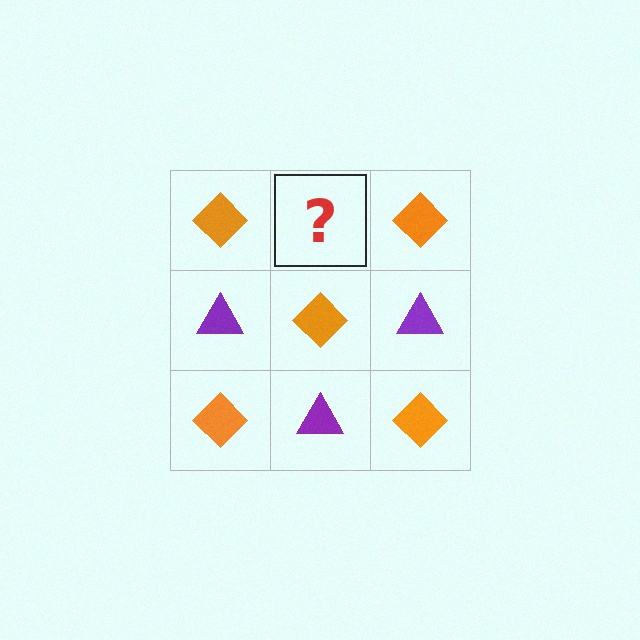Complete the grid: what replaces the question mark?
The question mark should be replaced with a purple triangle.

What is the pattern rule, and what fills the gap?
The rule is that it alternates orange diamond and purple triangle in a checkerboard pattern. The gap should be filled with a purple triangle.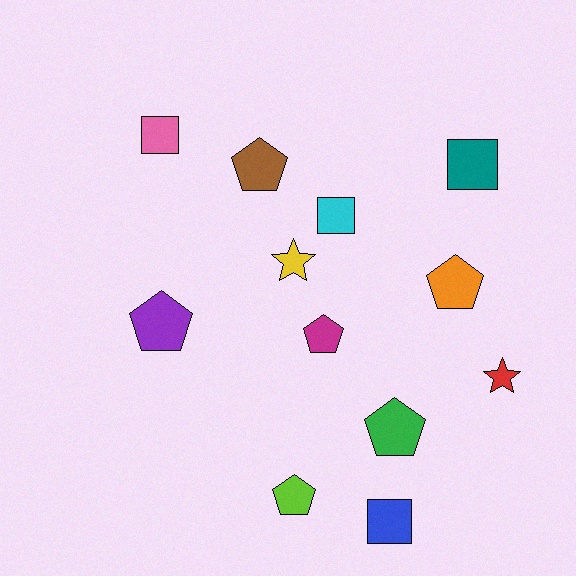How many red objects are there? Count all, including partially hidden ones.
There is 1 red object.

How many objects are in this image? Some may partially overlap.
There are 12 objects.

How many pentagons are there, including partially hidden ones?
There are 6 pentagons.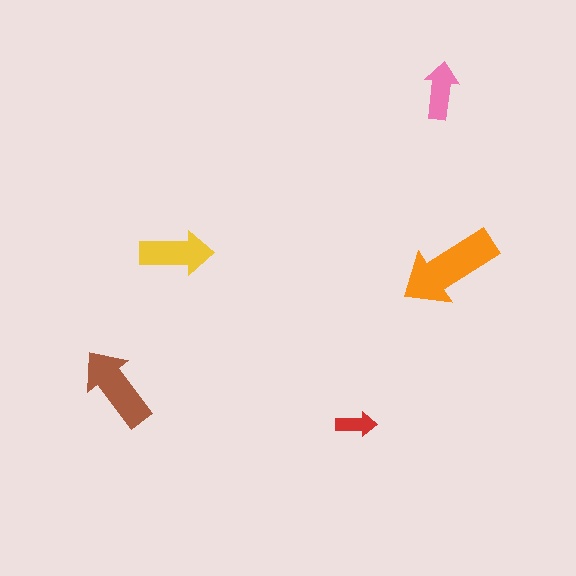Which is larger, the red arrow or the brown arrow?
The brown one.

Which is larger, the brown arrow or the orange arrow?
The orange one.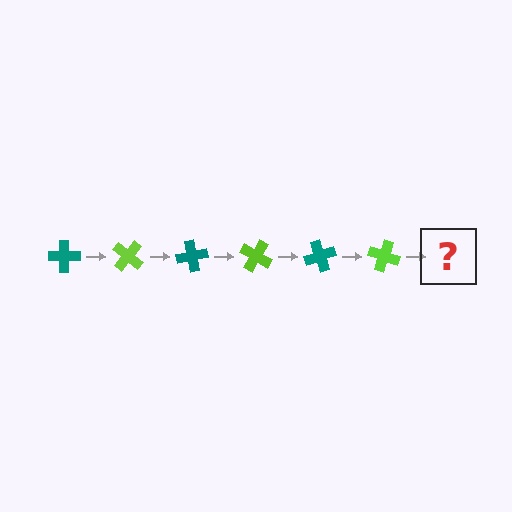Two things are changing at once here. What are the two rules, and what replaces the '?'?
The two rules are that it rotates 40 degrees each step and the color cycles through teal and lime. The '?' should be a teal cross, rotated 240 degrees from the start.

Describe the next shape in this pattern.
It should be a teal cross, rotated 240 degrees from the start.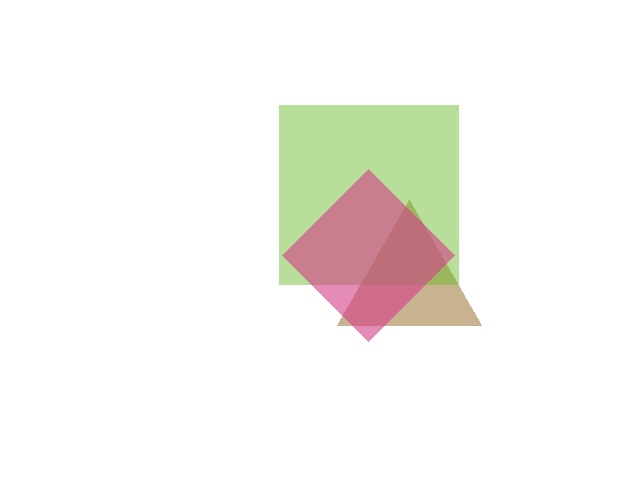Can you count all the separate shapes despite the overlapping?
Yes, there are 3 separate shapes.